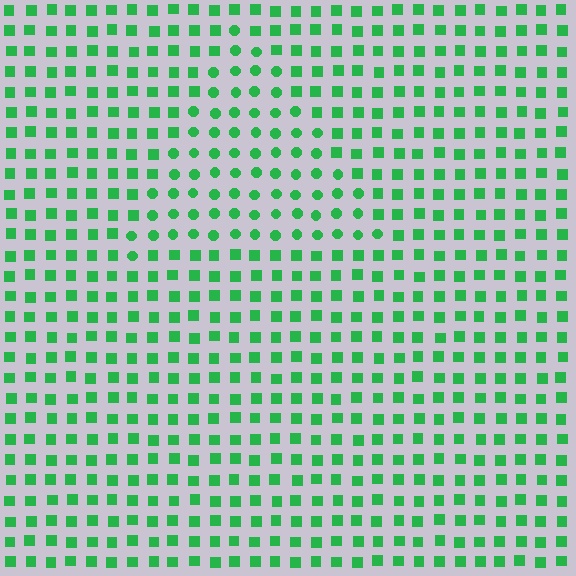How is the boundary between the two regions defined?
The boundary is defined by a change in element shape: circles inside vs. squares outside. All elements share the same color and spacing.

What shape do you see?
I see a triangle.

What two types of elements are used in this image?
The image uses circles inside the triangle region and squares outside it.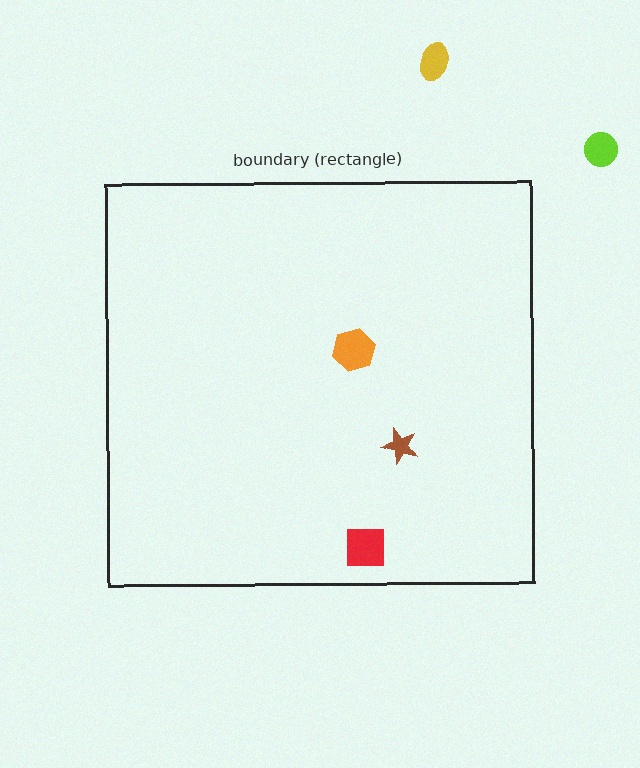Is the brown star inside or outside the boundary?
Inside.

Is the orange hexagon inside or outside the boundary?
Inside.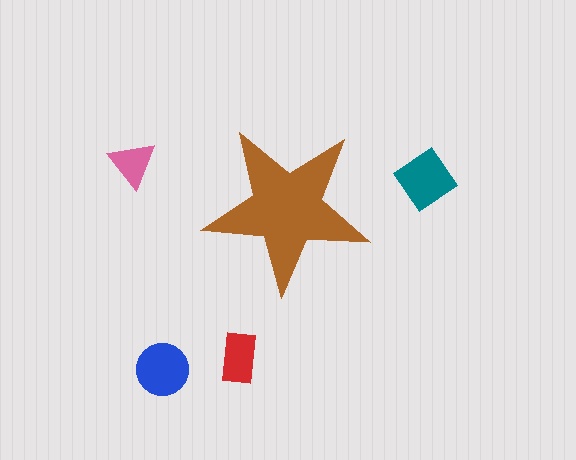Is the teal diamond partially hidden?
No, the teal diamond is fully visible.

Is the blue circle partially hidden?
No, the blue circle is fully visible.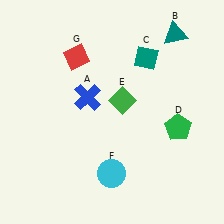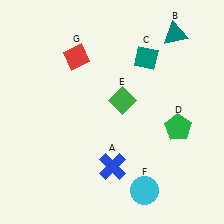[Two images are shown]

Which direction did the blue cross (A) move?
The blue cross (A) moved down.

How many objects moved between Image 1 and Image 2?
2 objects moved between the two images.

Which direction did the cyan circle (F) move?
The cyan circle (F) moved right.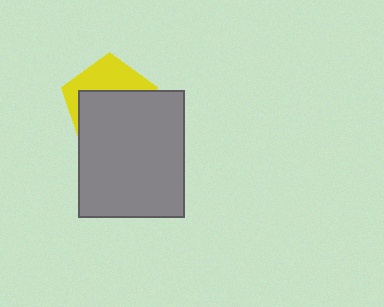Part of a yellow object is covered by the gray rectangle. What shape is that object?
It is a pentagon.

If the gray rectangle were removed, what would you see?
You would see the complete yellow pentagon.